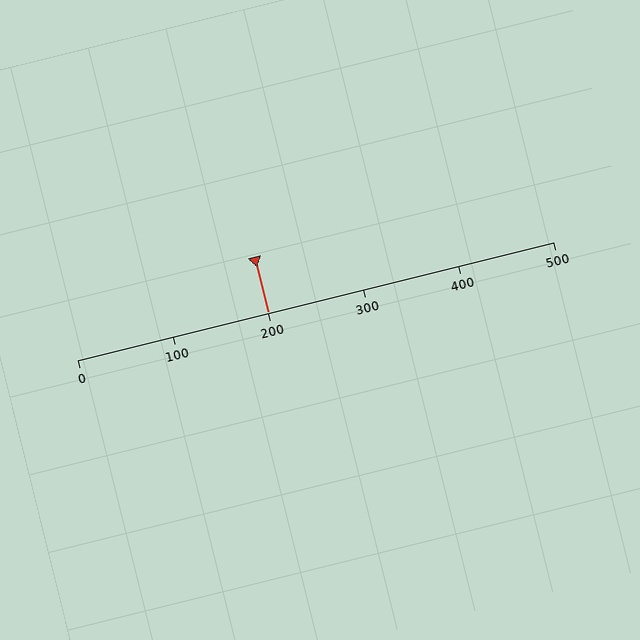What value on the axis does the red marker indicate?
The marker indicates approximately 200.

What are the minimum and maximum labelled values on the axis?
The axis runs from 0 to 500.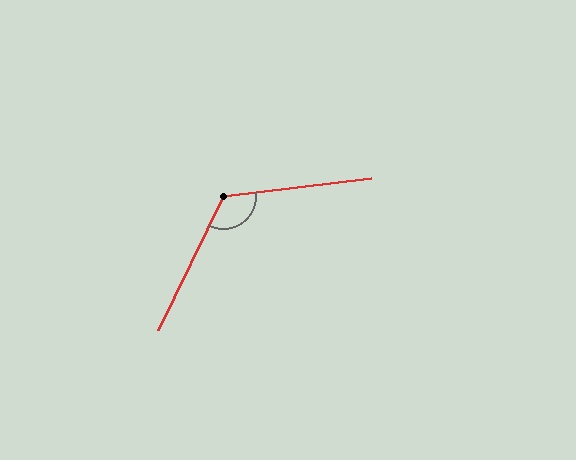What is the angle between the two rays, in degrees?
Approximately 123 degrees.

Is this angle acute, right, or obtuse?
It is obtuse.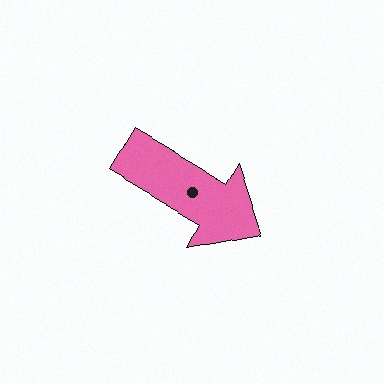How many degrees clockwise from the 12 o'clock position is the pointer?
Approximately 120 degrees.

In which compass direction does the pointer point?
Southeast.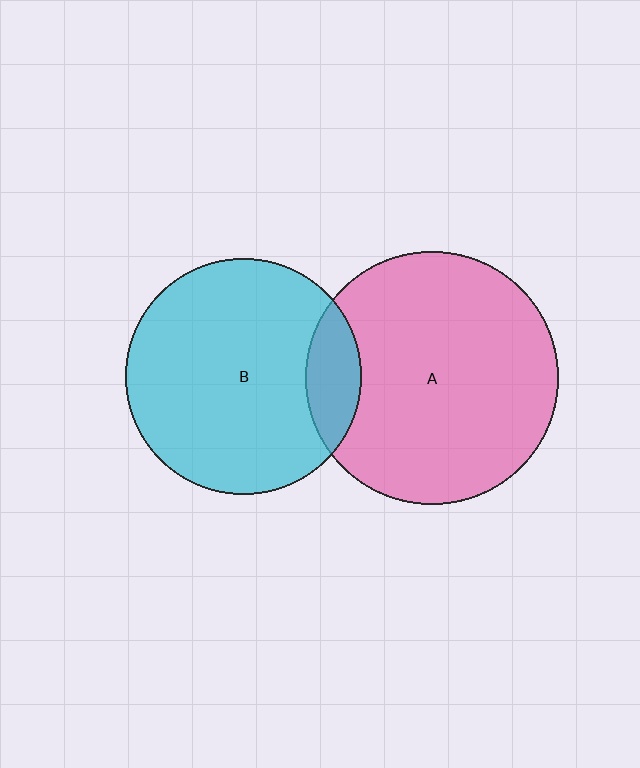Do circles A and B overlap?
Yes.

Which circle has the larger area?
Circle A (pink).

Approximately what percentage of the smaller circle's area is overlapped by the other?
Approximately 15%.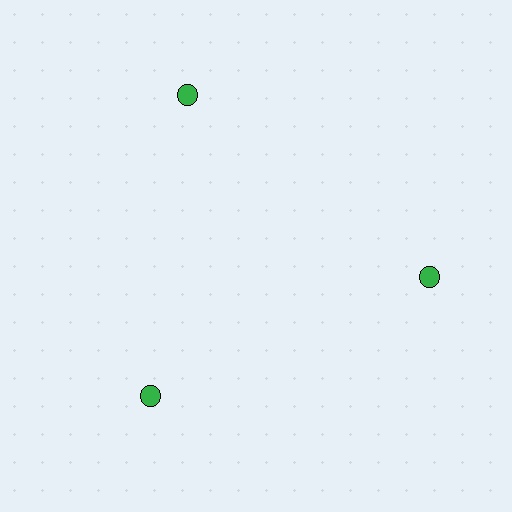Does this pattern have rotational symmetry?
Yes, this pattern has 3-fold rotational symmetry. It looks the same after rotating 120 degrees around the center.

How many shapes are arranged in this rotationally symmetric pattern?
There are 3 shapes, arranged in 3 groups of 1.